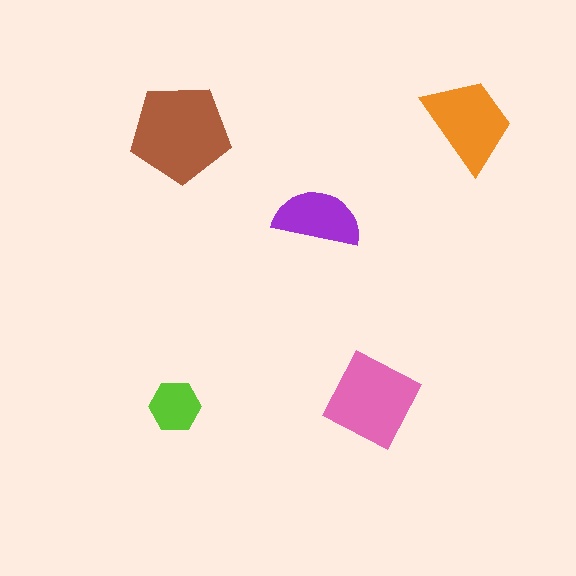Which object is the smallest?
The lime hexagon.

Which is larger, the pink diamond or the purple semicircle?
The pink diamond.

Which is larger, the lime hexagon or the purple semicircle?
The purple semicircle.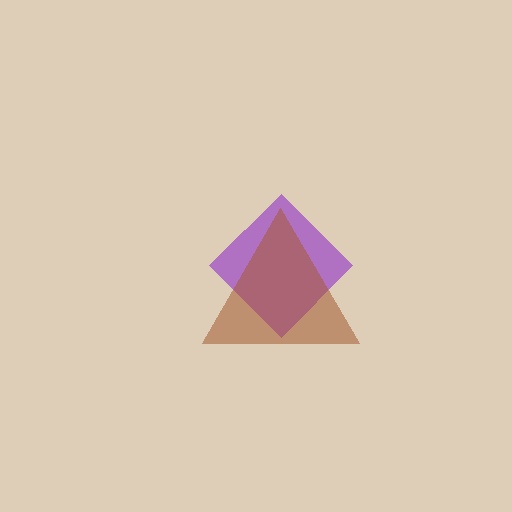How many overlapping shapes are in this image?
There are 2 overlapping shapes in the image.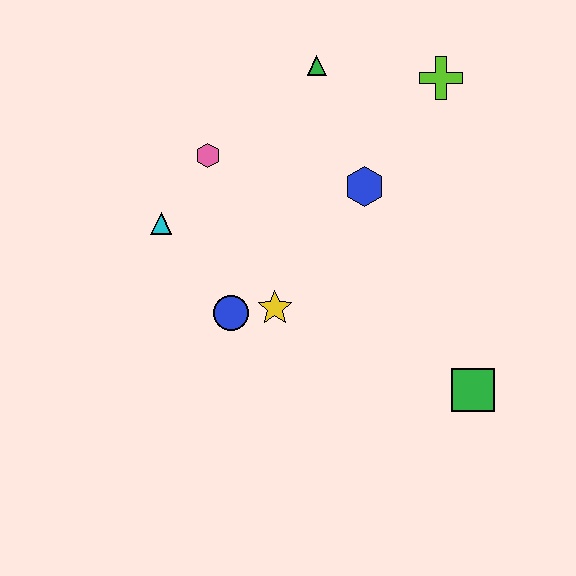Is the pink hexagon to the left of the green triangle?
Yes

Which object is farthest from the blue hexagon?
The green square is farthest from the blue hexagon.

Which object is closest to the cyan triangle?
The pink hexagon is closest to the cyan triangle.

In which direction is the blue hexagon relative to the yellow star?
The blue hexagon is above the yellow star.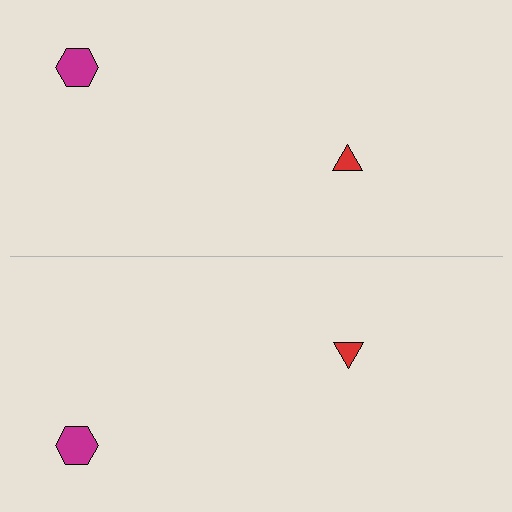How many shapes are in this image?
There are 4 shapes in this image.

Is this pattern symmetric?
Yes, this pattern has bilateral (reflection) symmetry.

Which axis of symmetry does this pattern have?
The pattern has a horizontal axis of symmetry running through the center of the image.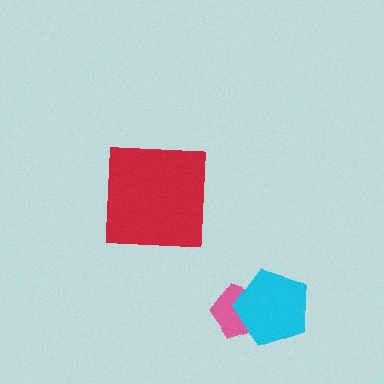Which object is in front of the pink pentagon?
The cyan pentagon is in front of the pink pentagon.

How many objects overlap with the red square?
0 objects overlap with the red square.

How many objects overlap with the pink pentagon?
1 object overlaps with the pink pentagon.